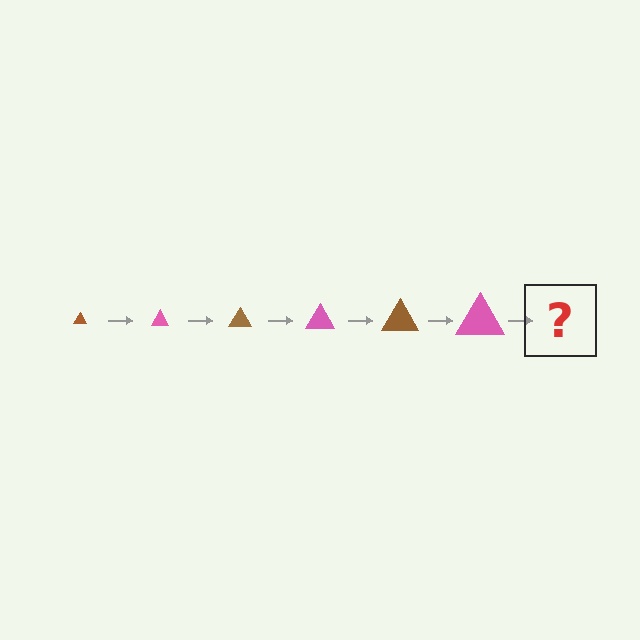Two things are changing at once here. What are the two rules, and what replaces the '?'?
The two rules are that the triangle grows larger each step and the color cycles through brown and pink. The '?' should be a brown triangle, larger than the previous one.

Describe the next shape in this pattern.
It should be a brown triangle, larger than the previous one.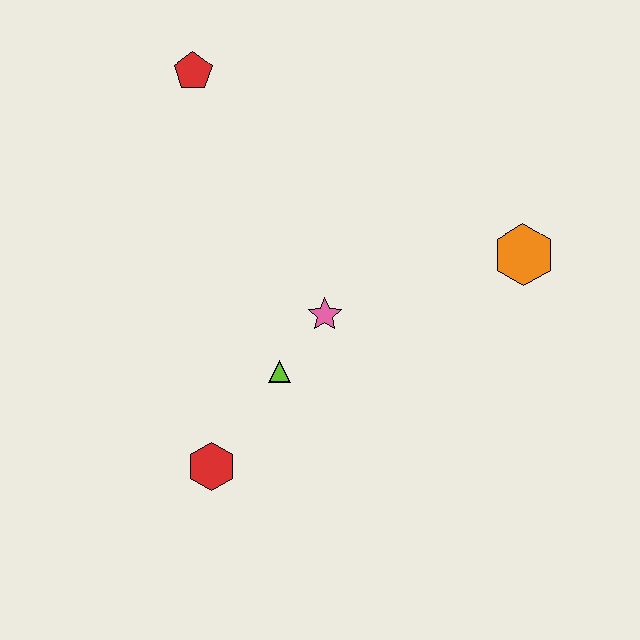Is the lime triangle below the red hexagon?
No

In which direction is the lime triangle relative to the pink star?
The lime triangle is below the pink star.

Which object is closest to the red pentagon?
The pink star is closest to the red pentagon.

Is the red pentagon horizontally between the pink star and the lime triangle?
No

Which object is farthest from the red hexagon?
The red pentagon is farthest from the red hexagon.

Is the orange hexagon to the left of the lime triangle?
No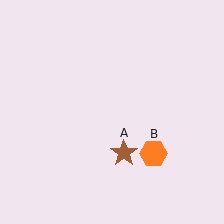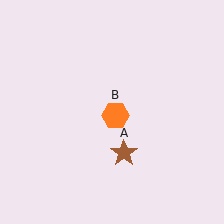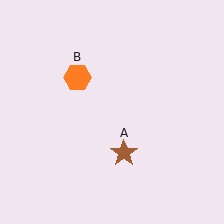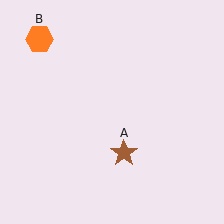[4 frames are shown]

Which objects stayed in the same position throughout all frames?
Brown star (object A) remained stationary.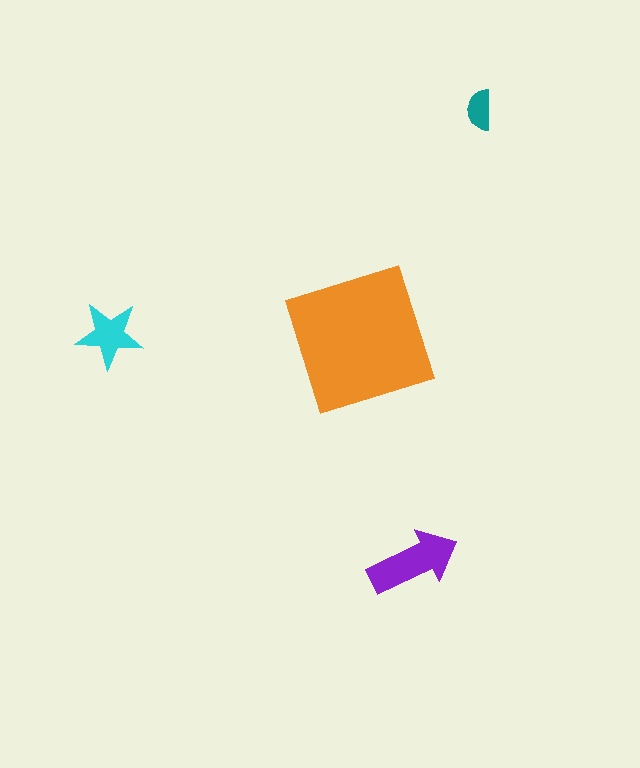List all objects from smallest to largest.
The teal semicircle, the cyan star, the purple arrow, the orange square.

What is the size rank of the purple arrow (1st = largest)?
2nd.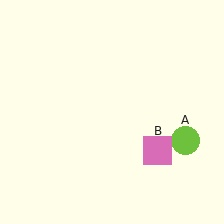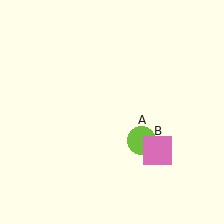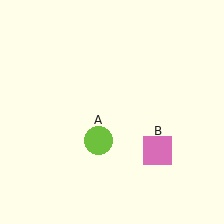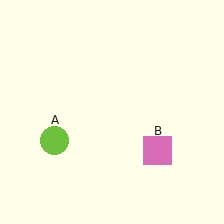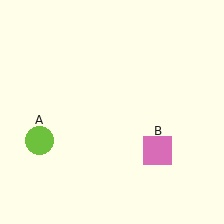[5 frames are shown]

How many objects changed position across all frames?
1 object changed position: lime circle (object A).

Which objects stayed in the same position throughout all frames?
Pink square (object B) remained stationary.